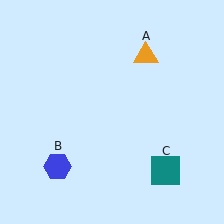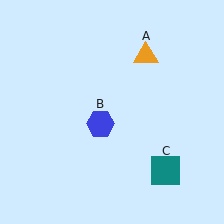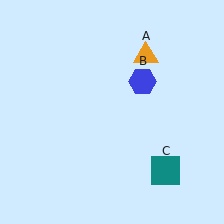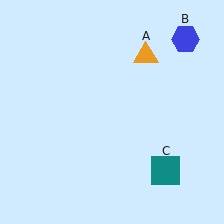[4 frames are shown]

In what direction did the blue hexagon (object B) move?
The blue hexagon (object B) moved up and to the right.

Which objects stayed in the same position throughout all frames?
Orange triangle (object A) and teal square (object C) remained stationary.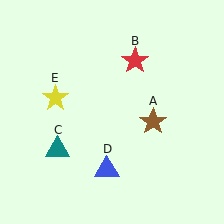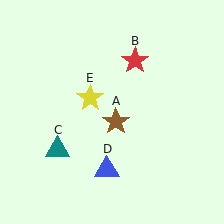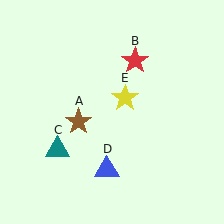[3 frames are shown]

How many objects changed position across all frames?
2 objects changed position: brown star (object A), yellow star (object E).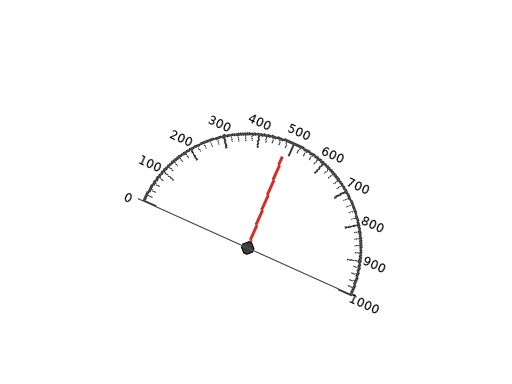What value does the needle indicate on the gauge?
The needle indicates approximately 480.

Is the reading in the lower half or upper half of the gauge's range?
The reading is in the lower half of the range (0 to 1000).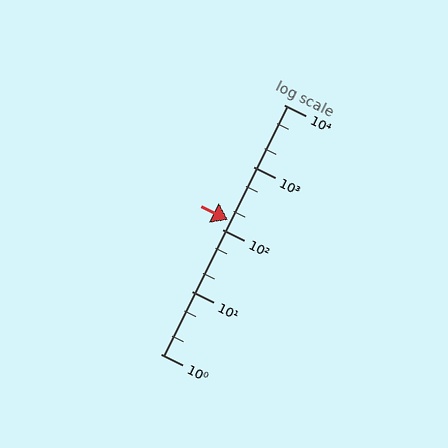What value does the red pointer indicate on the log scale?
The pointer indicates approximately 140.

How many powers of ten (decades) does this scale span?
The scale spans 4 decades, from 1 to 10000.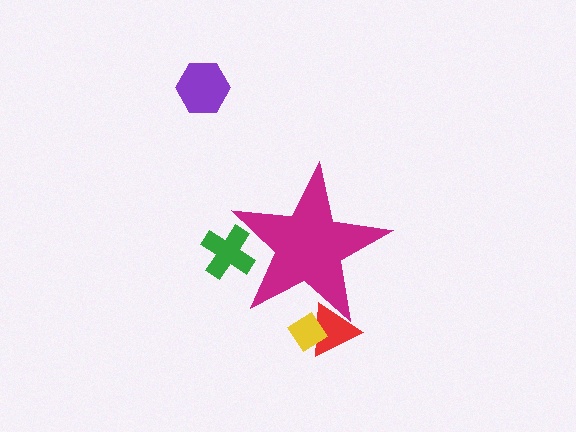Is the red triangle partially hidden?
Yes, the red triangle is partially hidden behind the magenta star.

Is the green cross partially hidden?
Yes, the green cross is partially hidden behind the magenta star.